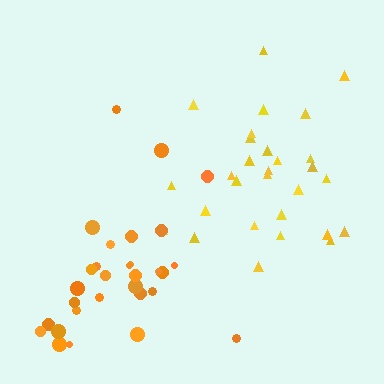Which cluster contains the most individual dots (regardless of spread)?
Orange (30).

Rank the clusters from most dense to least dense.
yellow, orange.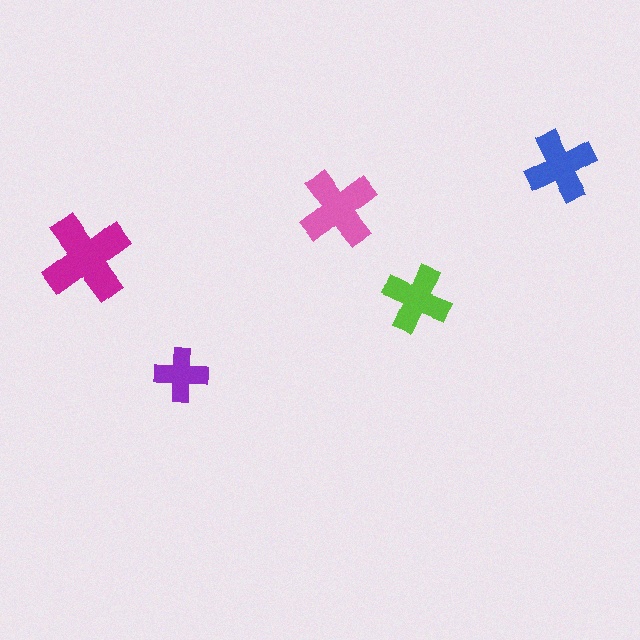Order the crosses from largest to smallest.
the magenta one, the pink one, the blue one, the lime one, the purple one.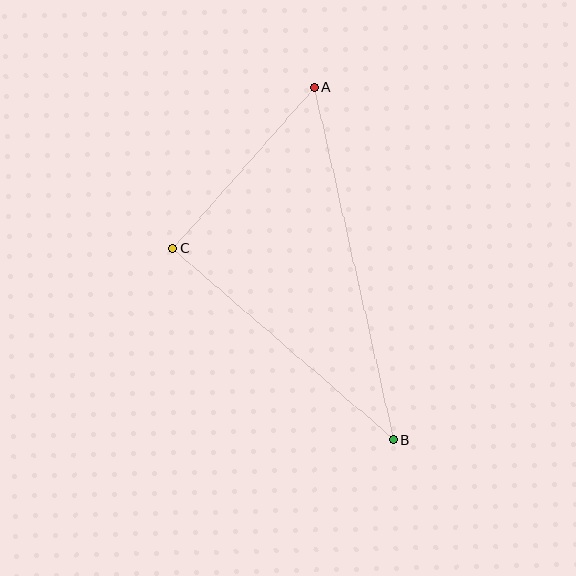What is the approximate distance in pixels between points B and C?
The distance between B and C is approximately 292 pixels.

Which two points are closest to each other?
Points A and C are closest to each other.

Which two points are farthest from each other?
Points A and B are farthest from each other.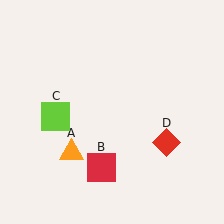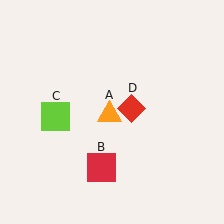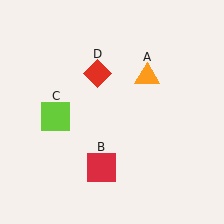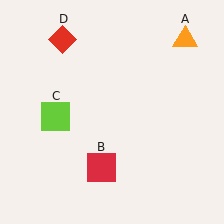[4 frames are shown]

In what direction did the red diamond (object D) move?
The red diamond (object D) moved up and to the left.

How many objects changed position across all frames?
2 objects changed position: orange triangle (object A), red diamond (object D).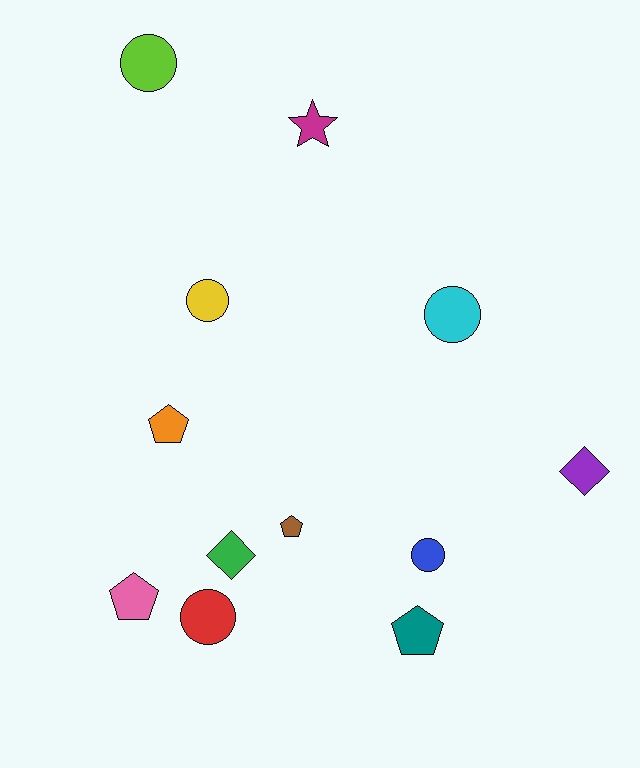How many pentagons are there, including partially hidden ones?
There are 4 pentagons.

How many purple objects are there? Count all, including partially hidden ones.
There is 1 purple object.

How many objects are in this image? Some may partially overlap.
There are 12 objects.